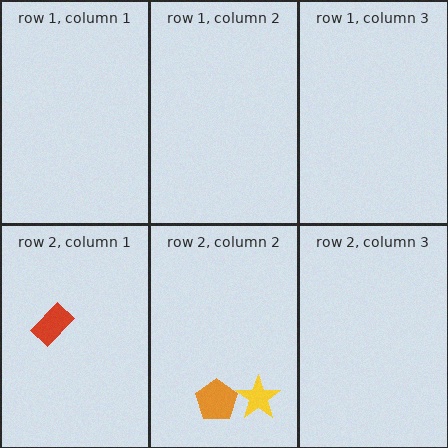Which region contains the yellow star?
The row 2, column 2 region.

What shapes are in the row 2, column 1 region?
The red rectangle.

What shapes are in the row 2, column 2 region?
The yellow star, the orange pentagon.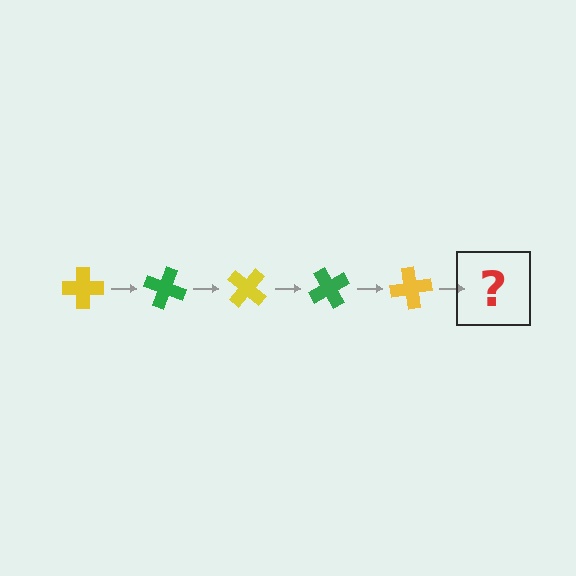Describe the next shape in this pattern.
It should be a green cross, rotated 100 degrees from the start.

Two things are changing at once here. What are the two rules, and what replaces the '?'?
The two rules are that it rotates 20 degrees each step and the color cycles through yellow and green. The '?' should be a green cross, rotated 100 degrees from the start.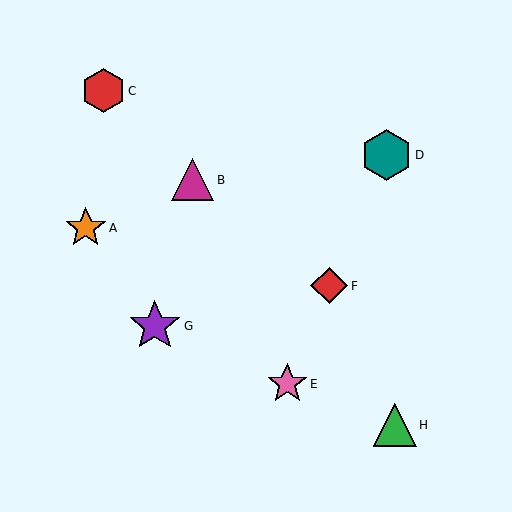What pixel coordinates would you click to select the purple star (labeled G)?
Click at (155, 326) to select the purple star G.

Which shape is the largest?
The purple star (labeled G) is the largest.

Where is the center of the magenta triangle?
The center of the magenta triangle is at (193, 180).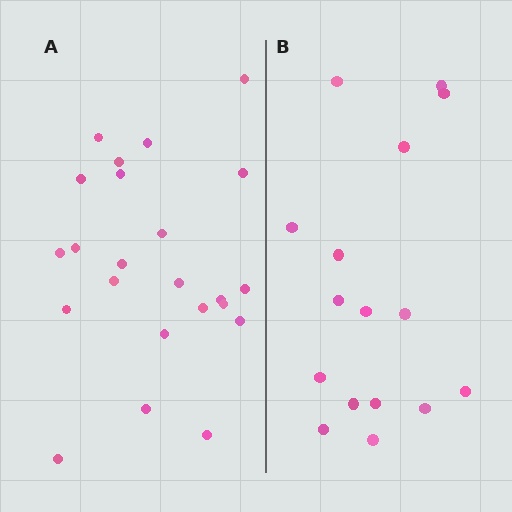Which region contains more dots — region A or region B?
Region A (the left region) has more dots.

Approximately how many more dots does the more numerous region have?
Region A has roughly 8 or so more dots than region B.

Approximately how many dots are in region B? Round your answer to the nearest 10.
About 20 dots. (The exact count is 16, which rounds to 20.)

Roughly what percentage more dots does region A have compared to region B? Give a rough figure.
About 45% more.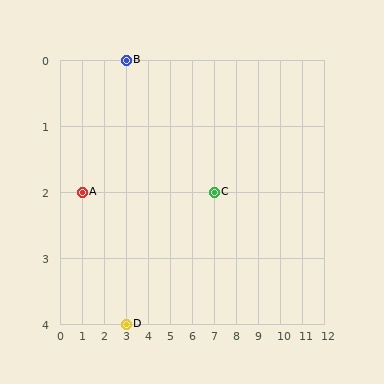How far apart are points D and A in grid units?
Points D and A are 2 columns and 2 rows apart (about 2.8 grid units diagonally).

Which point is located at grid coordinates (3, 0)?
Point B is at (3, 0).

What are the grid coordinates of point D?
Point D is at grid coordinates (3, 4).